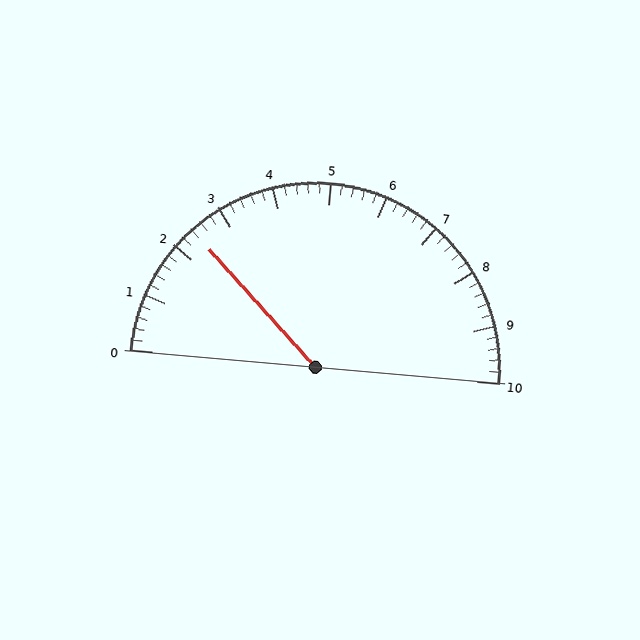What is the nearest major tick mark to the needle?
The nearest major tick mark is 2.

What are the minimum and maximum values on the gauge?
The gauge ranges from 0 to 10.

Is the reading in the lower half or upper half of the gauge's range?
The reading is in the lower half of the range (0 to 10).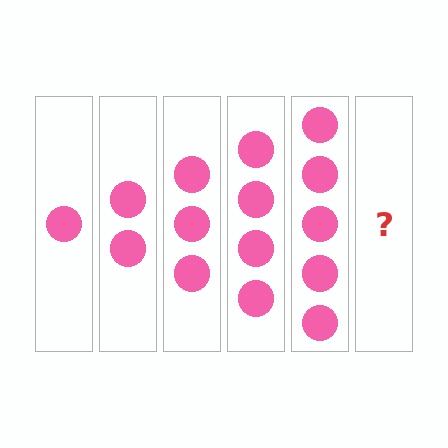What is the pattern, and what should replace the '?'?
The pattern is that each step adds one more circle. The '?' should be 6 circles.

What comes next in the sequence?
The next element should be 6 circles.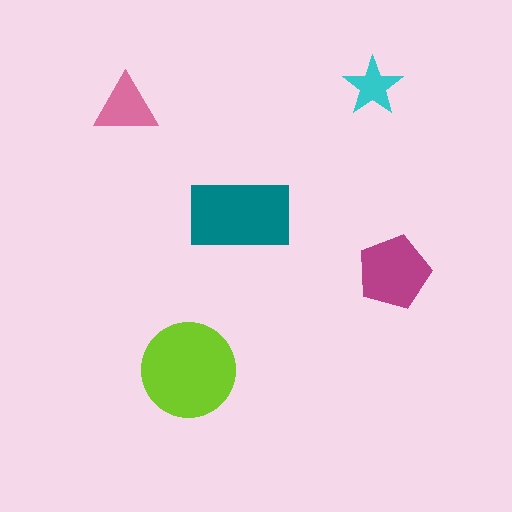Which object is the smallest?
The cyan star.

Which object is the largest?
The lime circle.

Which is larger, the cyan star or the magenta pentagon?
The magenta pentagon.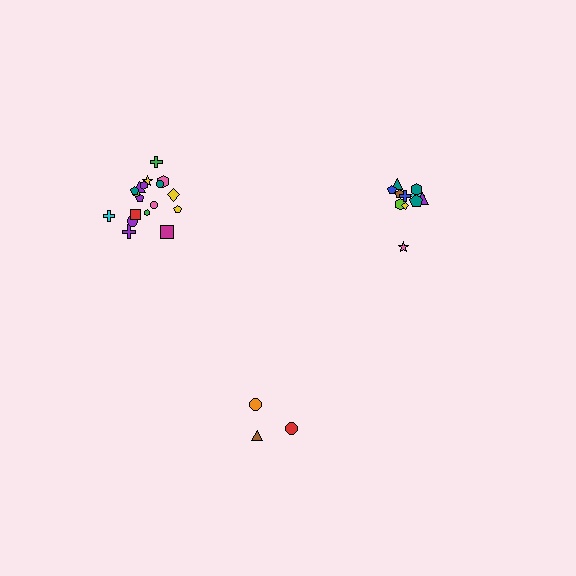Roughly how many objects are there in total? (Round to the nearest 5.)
Roughly 35 objects in total.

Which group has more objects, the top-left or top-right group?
The top-left group.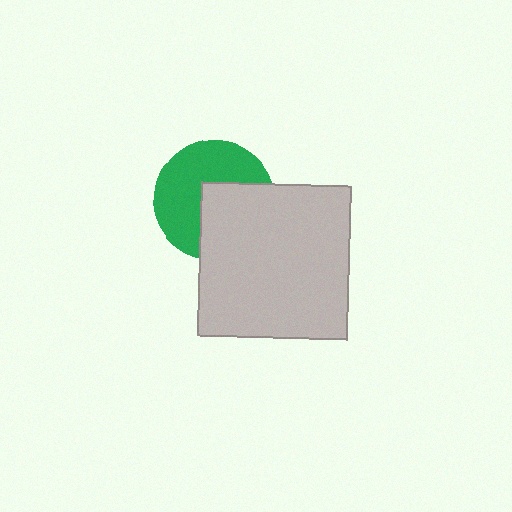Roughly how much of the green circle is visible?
About half of it is visible (roughly 57%).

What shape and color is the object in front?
The object in front is a light gray rectangle.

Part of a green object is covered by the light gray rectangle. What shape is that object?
It is a circle.